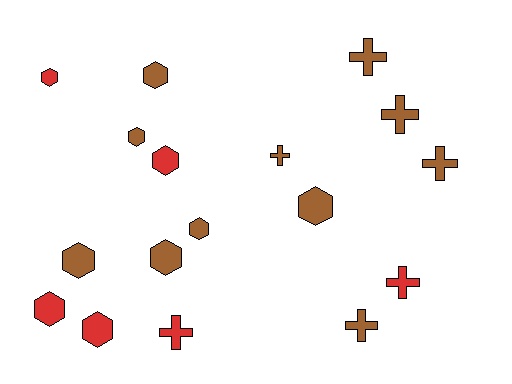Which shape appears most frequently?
Hexagon, with 10 objects.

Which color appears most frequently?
Brown, with 11 objects.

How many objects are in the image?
There are 17 objects.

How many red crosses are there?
There are 2 red crosses.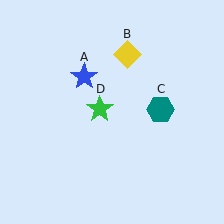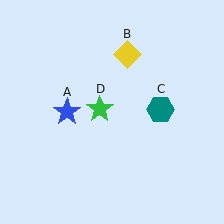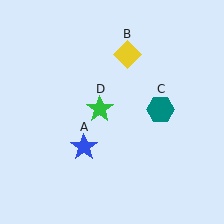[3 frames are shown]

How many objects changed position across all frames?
1 object changed position: blue star (object A).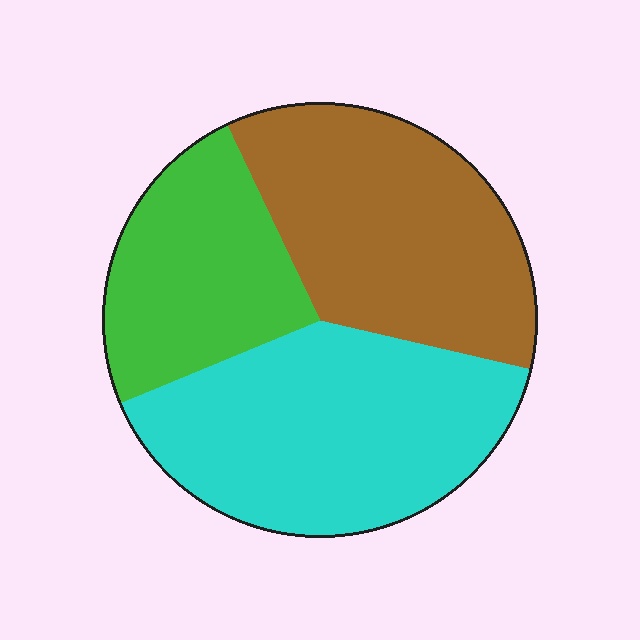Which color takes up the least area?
Green, at roughly 25%.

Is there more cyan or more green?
Cyan.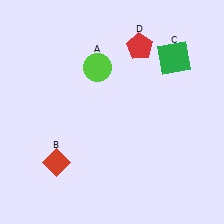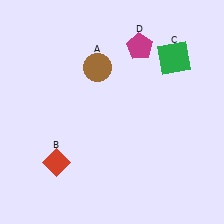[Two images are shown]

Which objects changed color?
A changed from lime to brown. D changed from red to magenta.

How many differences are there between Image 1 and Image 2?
There are 2 differences between the two images.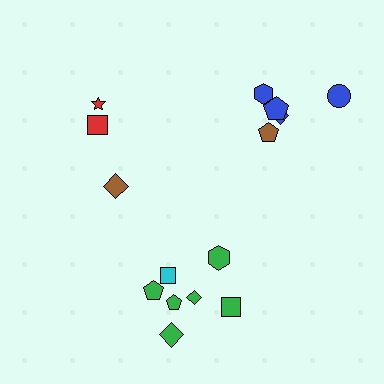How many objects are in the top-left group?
There are 3 objects.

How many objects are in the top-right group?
There are 5 objects.